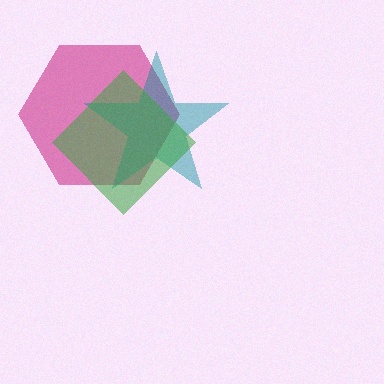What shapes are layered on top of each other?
The layered shapes are: a magenta hexagon, a teal star, a green diamond.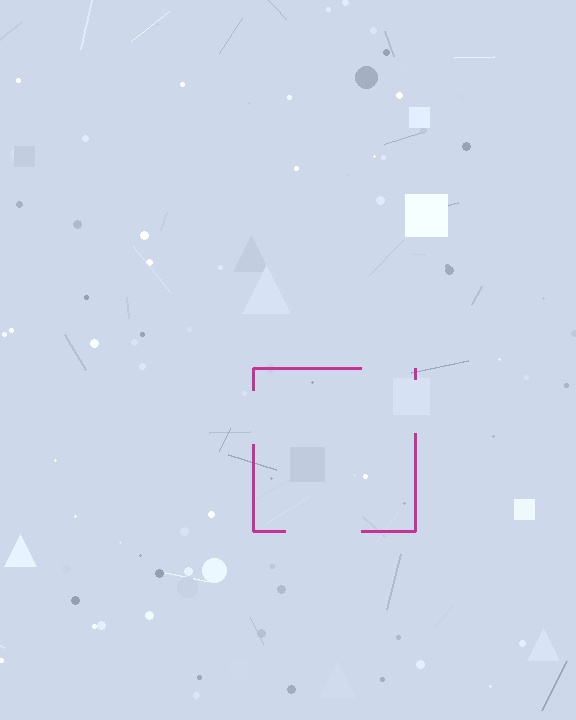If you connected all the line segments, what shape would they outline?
They would outline a square.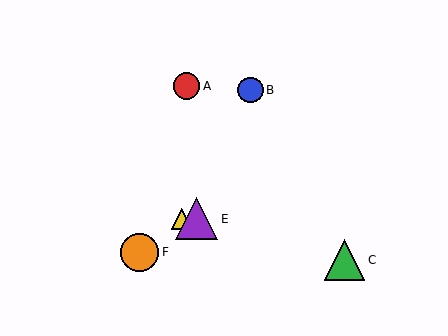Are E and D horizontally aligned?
Yes, both are at y≈219.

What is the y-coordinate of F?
Object F is at y≈252.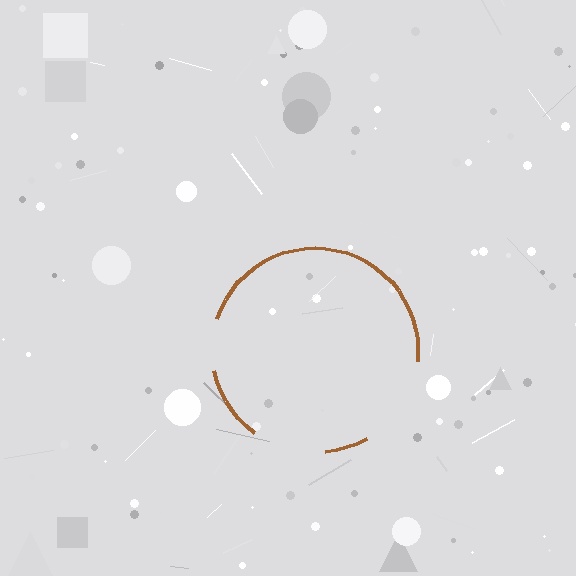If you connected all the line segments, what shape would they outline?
They would outline a circle.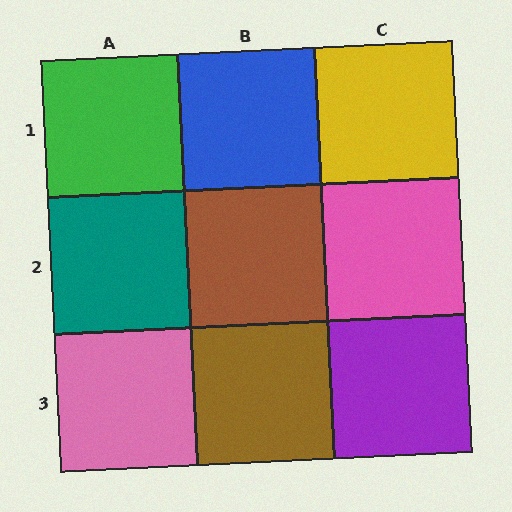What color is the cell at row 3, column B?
Brown.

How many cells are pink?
2 cells are pink.